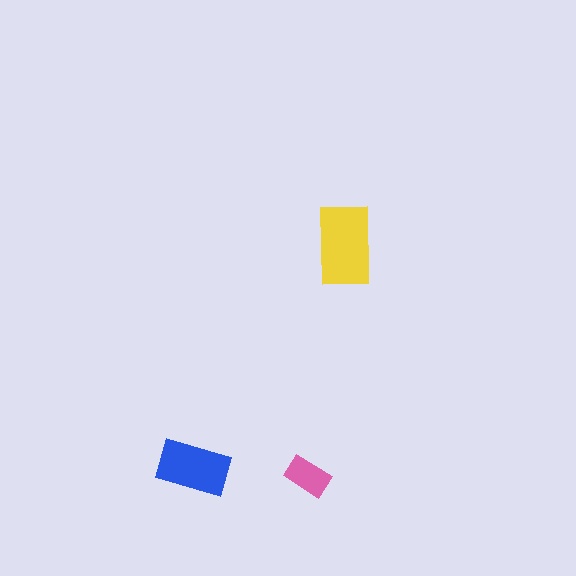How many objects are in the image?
There are 3 objects in the image.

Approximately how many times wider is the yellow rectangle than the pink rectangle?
About 2 times wider.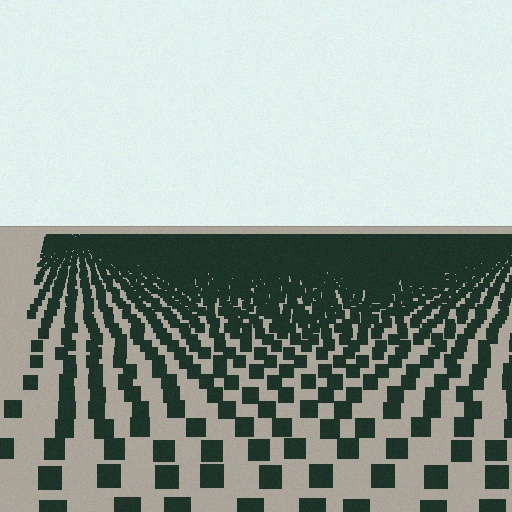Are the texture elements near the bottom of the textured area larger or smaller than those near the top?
Larger. Near the bottom, elements are closer to the viewer and appear at a bigger on-screen size.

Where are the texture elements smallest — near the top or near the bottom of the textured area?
Near the top.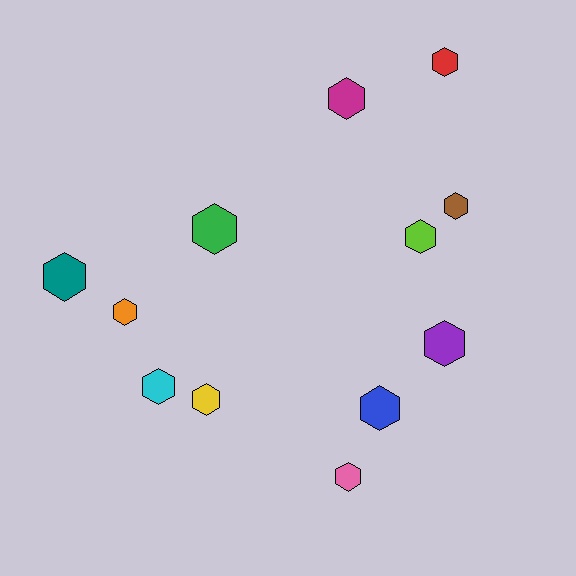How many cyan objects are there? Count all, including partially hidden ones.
There is 1 cyan object.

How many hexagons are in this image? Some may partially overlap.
There are 12 hexagons.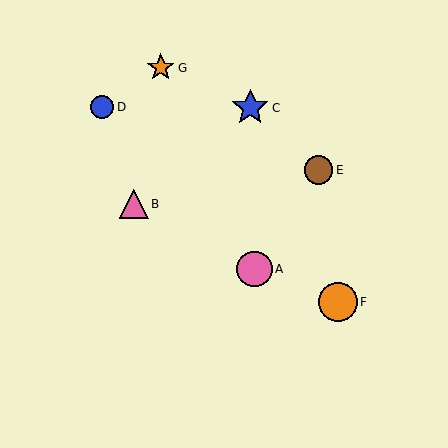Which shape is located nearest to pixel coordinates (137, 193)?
The pink triangle (labeled B) at (134, 204) is nearest to that location.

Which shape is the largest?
The orange circle (labeled F) is the largest.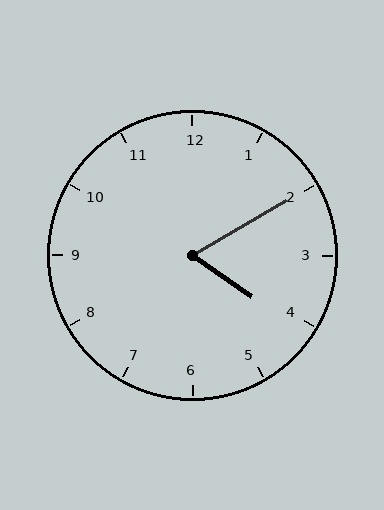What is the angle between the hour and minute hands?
Approximately 65 degrees.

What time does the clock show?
4:10.